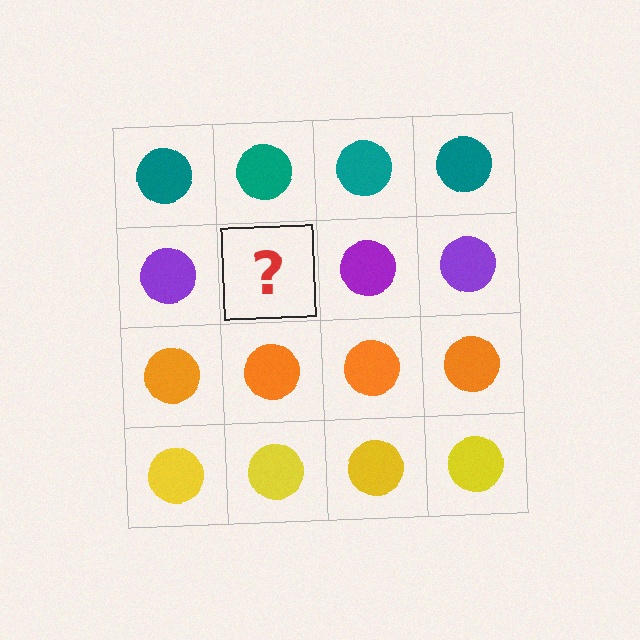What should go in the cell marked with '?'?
The missing cell should contain a purple circle.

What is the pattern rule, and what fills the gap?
The rule is that each row has a consistent color. The gap should be filled with a purple circle.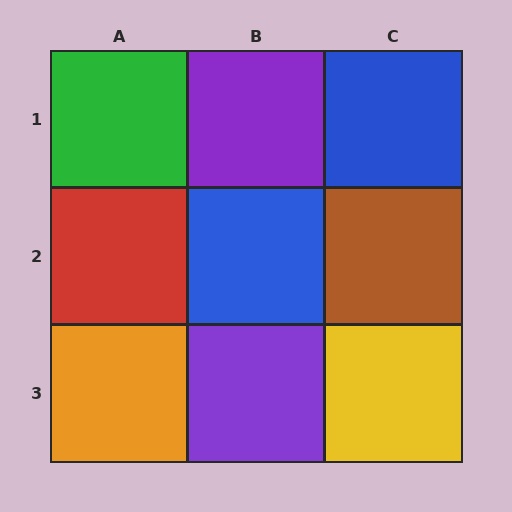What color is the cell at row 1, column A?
Green.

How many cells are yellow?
1 cell is yellow.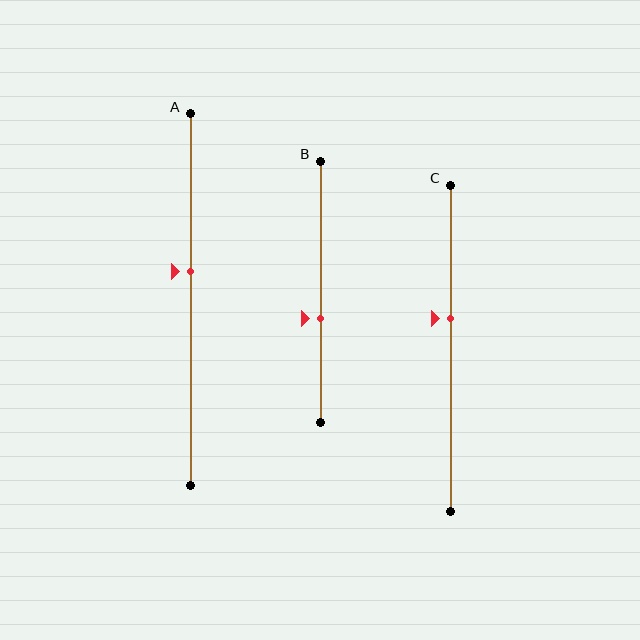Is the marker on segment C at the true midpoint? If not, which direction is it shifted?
No, the marker on segment C is shifted upward by about 9% of the segment length.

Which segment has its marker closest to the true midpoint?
Segment A has its marker closest to the true midpoint.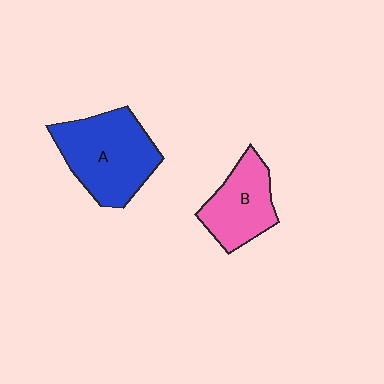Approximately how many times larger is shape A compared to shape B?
Approximately 1.5 times.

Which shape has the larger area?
Shape A (blue).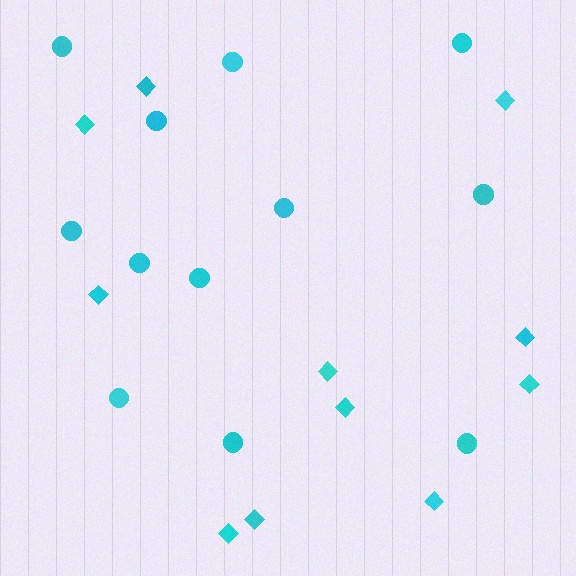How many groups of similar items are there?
There are 2 groups: one group of diamonds (11) and one group of circles (12).